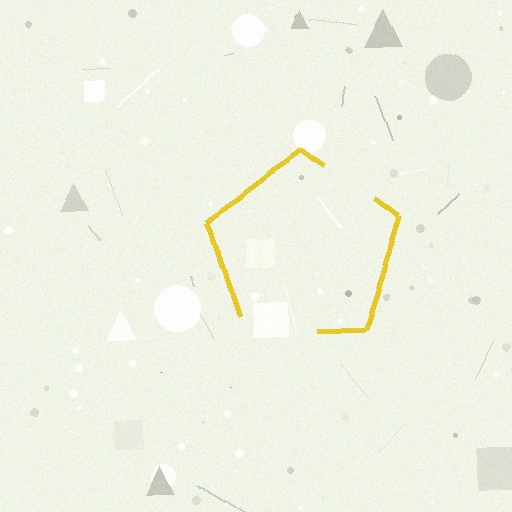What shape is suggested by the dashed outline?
The dashed outline suggests a pentagon.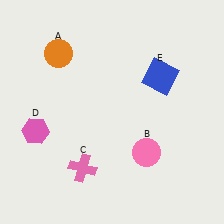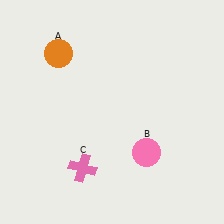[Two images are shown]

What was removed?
The blue square (E), the pink hexagon (D) were removed in Image 2.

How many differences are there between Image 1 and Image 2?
There are 2 differences between the two images.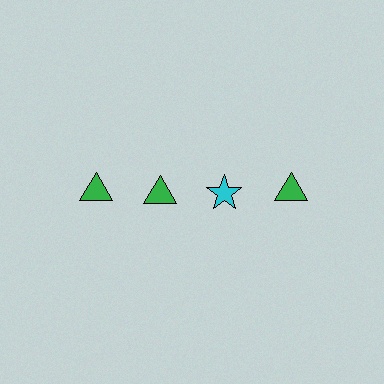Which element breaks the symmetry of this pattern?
The cyan star in the top row, center column breaks the symmetry. All other shapes are green triangles.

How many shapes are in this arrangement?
There are 4 shapes arranged in a grid pattern.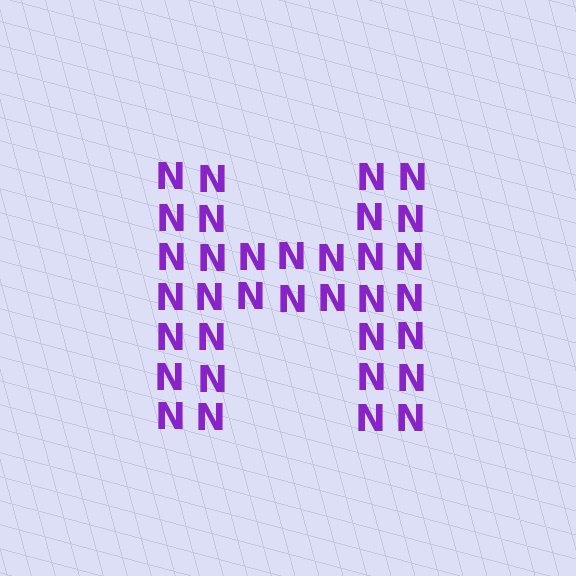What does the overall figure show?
The overall figure shows the letter H.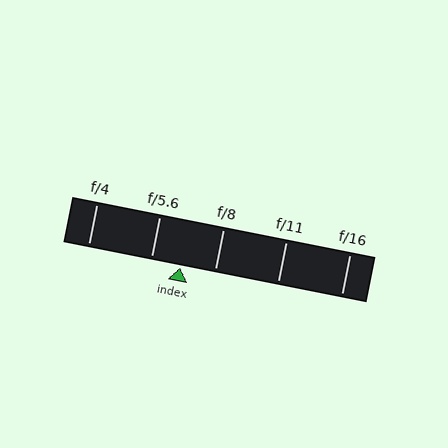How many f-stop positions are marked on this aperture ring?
There are 5 f-stop positions marked.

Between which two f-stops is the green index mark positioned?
The index mark is between f/5.6 and f/8.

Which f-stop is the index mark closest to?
The index mark is closest to f/5.6.